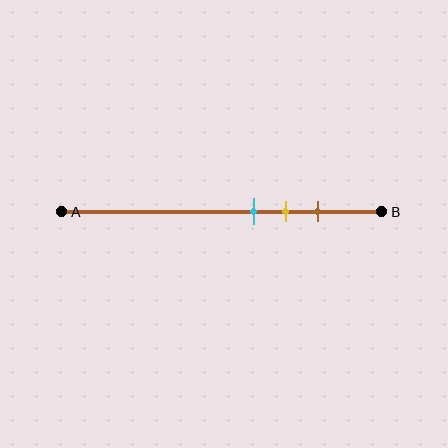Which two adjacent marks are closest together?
The cyan and yellow marks are the closest adjacent pair.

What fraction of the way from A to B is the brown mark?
The brown mark is approximately 80% (0.8) of the way from A to B.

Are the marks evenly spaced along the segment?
Yes, the marks are approximately evenly spaced.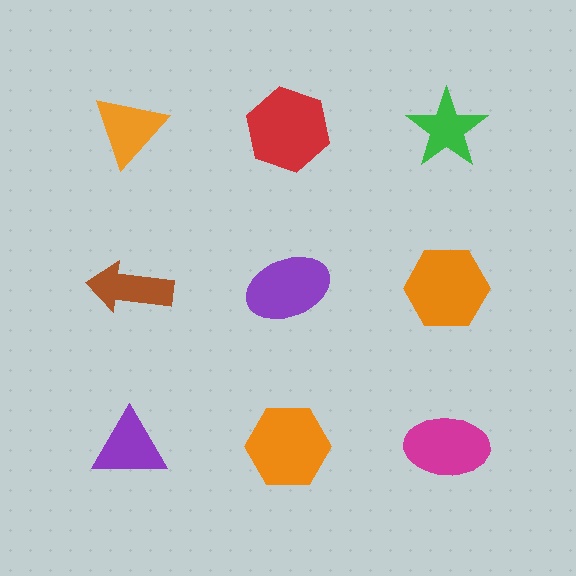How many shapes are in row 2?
3 shapes.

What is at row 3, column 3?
A magenta ellipse.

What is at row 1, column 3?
A green star.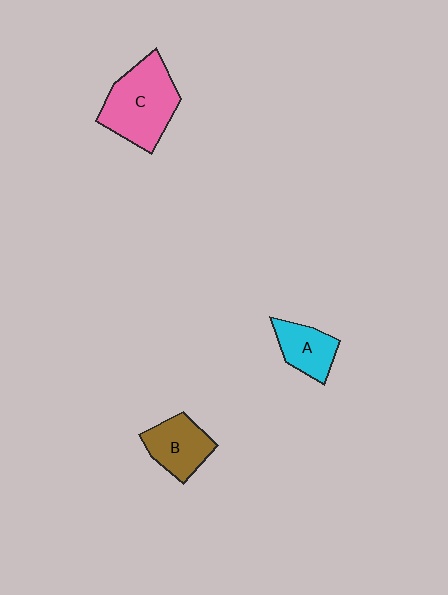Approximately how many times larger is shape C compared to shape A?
Approximately 1.9 times.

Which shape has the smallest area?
Shape A (cyan).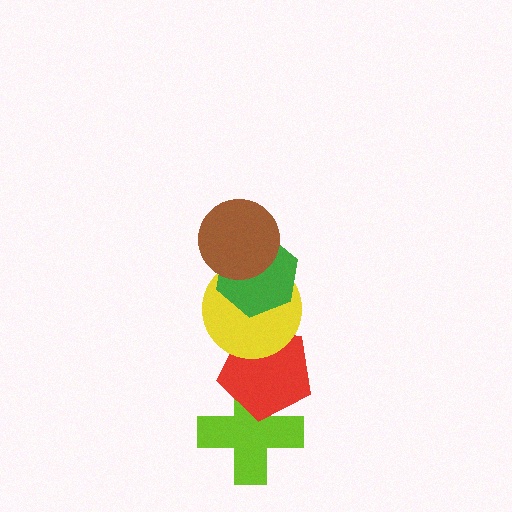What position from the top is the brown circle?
The brown circle is 1st from the top.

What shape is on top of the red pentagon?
The yellow circle is on top of the red pentagon.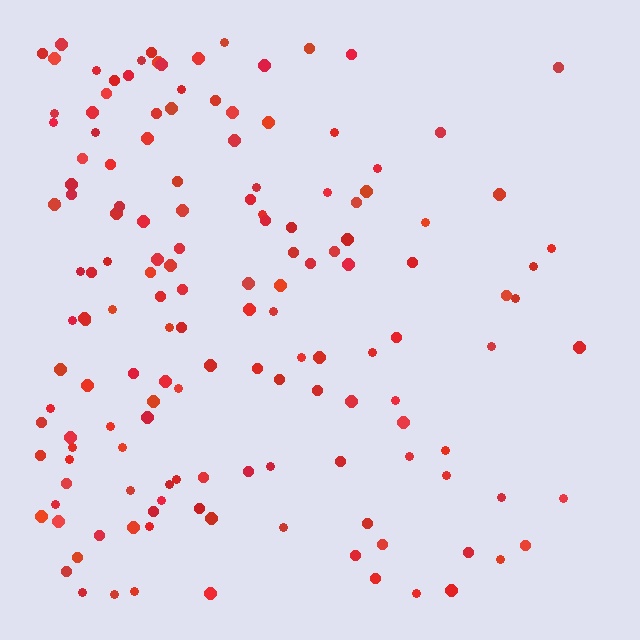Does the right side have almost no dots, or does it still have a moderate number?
Still a moderate number, just noticeably fewer than the left.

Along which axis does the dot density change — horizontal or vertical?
Horizontal.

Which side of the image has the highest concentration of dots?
The left.